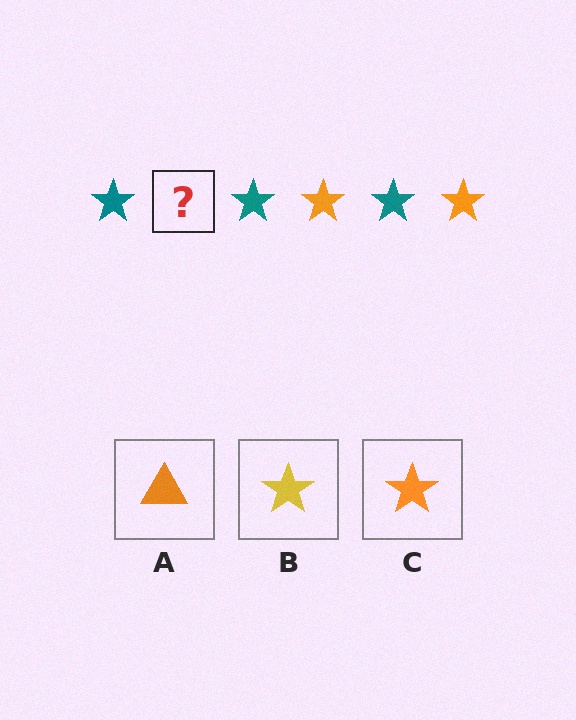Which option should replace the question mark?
Option C.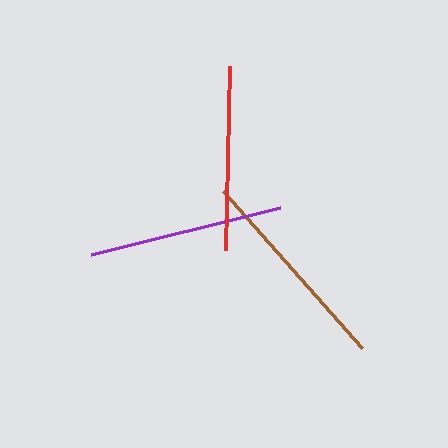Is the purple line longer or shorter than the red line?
The purple line is longer than the red line.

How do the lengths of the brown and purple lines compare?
The brown and purple lines are approximately the same length.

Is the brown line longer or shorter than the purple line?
The brown line is longer than the purple line.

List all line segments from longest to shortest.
From longest to shortest: brown, purple, red.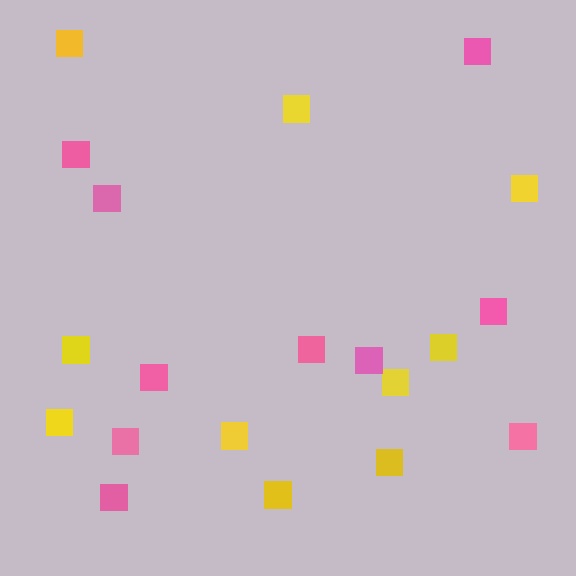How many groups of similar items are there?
There are 2 groups: one group of yellow squares (10) and one group of pink squares (10).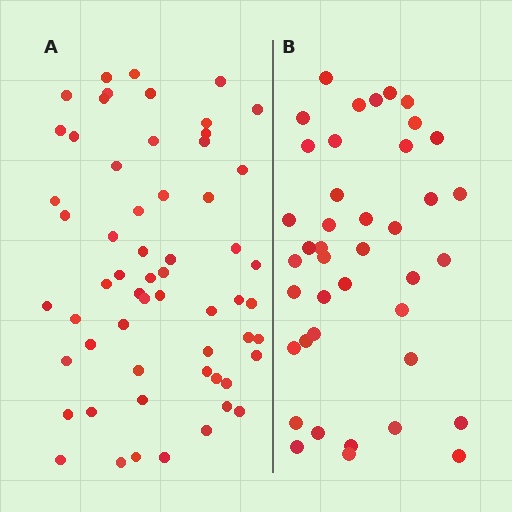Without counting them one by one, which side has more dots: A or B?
Region A (the left region) has more dots.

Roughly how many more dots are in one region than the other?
Region A has approximately 20 more dots than region B.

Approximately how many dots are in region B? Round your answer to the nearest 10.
About 40 dots. (The exact count is 41, which rounds to 40.)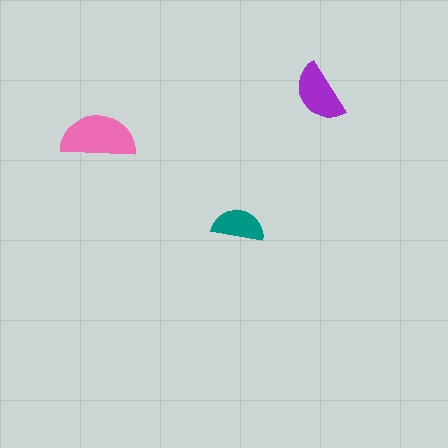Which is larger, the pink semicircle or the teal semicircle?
The pink one.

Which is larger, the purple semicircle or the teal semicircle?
The purple one.